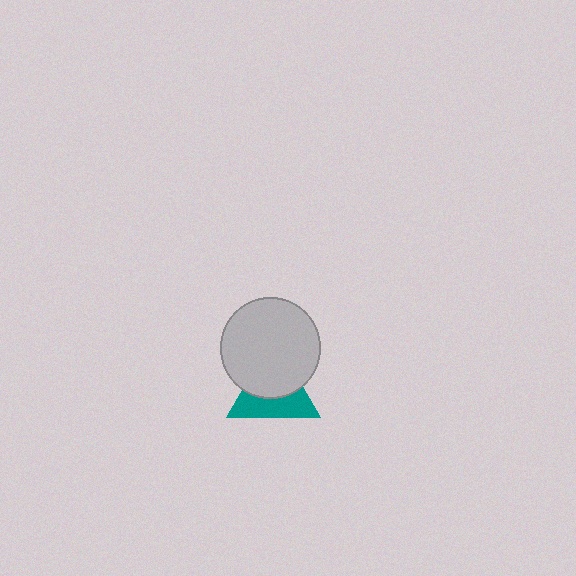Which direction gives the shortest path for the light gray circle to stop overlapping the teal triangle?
Moving up gives the shortest separation.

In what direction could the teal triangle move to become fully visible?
The teal triangle could move down. That would shift it out from behind the light gray circle entirely.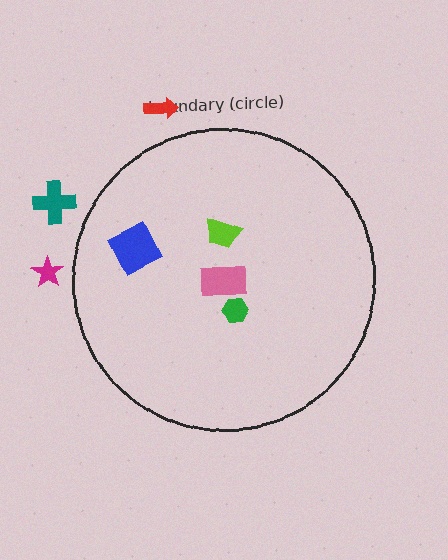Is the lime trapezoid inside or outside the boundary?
Inside.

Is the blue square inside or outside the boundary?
Inside.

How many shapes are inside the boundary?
4 inside, 3 outside.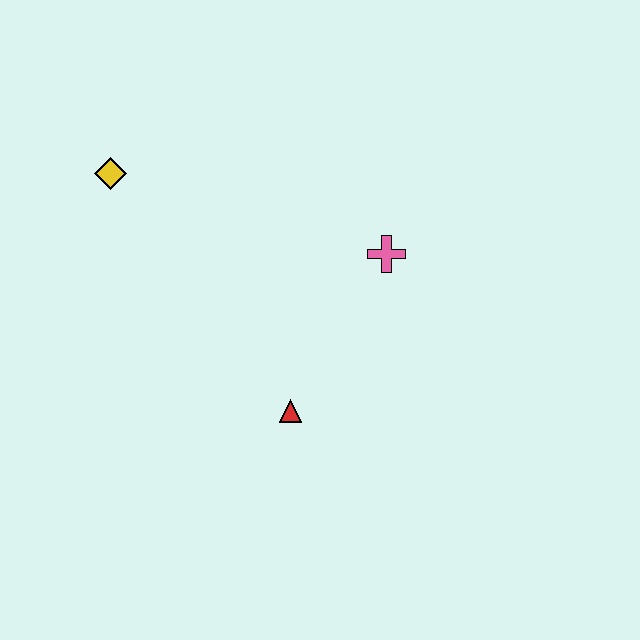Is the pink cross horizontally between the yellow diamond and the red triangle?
No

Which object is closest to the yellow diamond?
The pink cross is closest to the yellow diamond.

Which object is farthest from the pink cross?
The yellow diamond is farthest from the pink cross.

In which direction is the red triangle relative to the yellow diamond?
The red triangle is below the yellow diamond.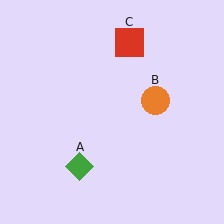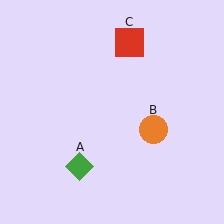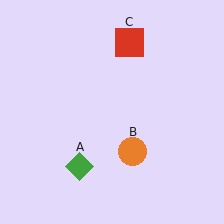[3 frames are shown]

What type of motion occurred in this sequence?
The orange circle (object B) rotated clockwise around the center of the scene.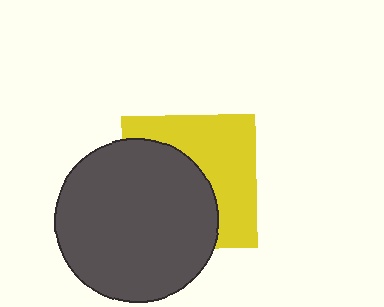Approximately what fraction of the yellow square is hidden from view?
Roughly 52% of the yellow square is hidden behind the dark gray circle.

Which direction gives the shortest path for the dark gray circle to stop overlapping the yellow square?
Moving left gives the shortest separation.